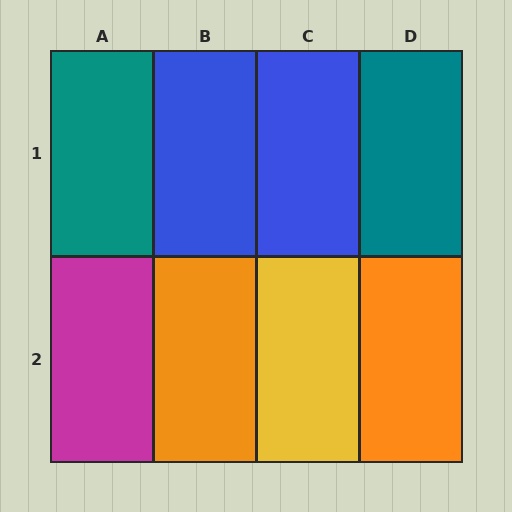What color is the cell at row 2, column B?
Orange.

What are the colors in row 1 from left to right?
Teal, blue, blue, teal.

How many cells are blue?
2 cells are blue.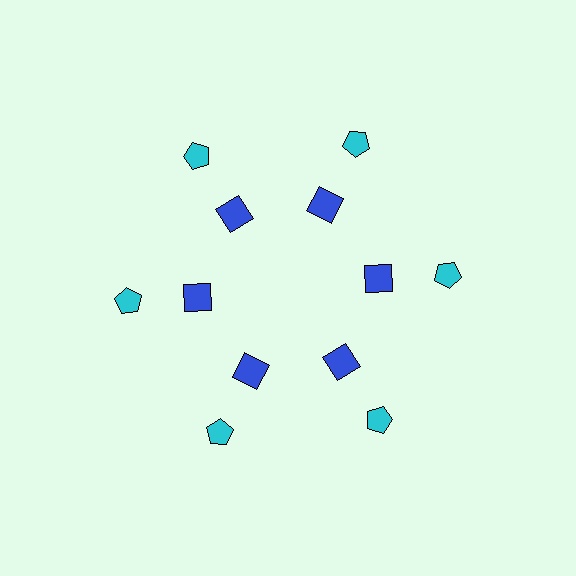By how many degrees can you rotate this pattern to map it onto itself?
The pattern maps onto itself every 60 degrees of rotation.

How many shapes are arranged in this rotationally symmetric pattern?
There are 12 shapes, arranged in 6 groups of 2.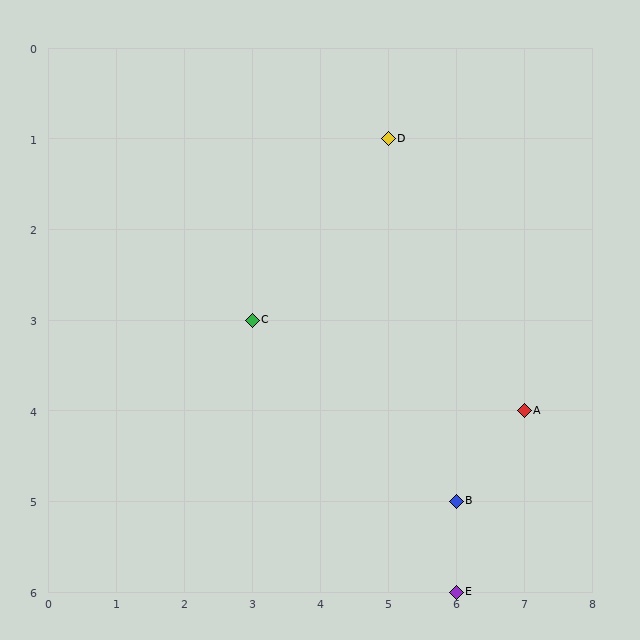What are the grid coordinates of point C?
Point C is at grid coordinates (3, 3).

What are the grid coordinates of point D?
Point D is at grid coordinates (5, 1).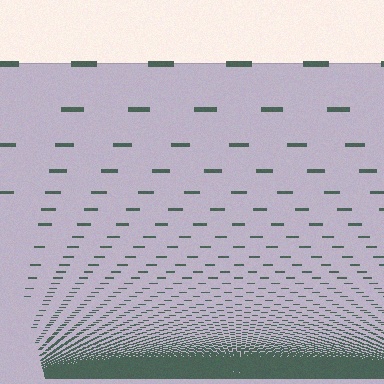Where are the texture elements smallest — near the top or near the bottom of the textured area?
Near the bottom.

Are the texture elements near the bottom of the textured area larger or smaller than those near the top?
Smaller. The gradient is inverted — elements near the bottom are smaller and denser.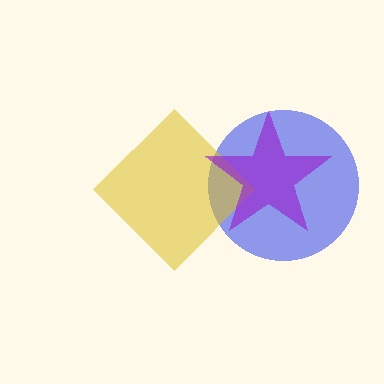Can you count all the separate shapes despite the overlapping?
Yes, there are 3 separate shapes.